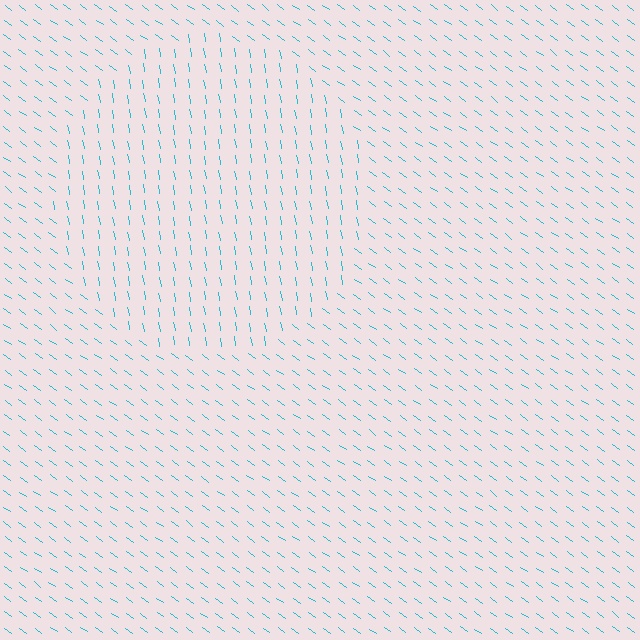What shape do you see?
I see a circle.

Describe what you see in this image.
The image is filled with small cyan line segments. A circle region in the image has lines oriented differently from the surrounding lines, creating a visible texture boundary.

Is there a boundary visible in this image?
Yes, there is a texture boundary formed by a change in line orientation.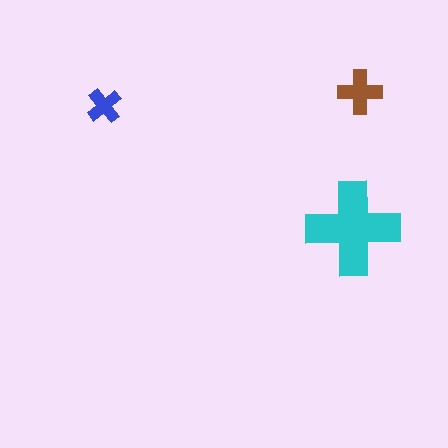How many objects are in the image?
There are 3 objects in the image.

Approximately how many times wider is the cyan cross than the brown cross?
About 2 times wider.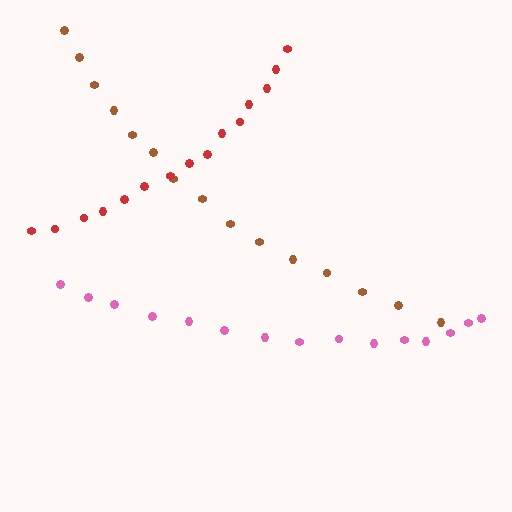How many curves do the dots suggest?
There are 3 distinct paths.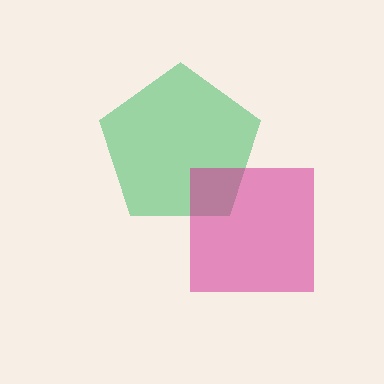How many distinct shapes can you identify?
There are 2 distinct shapes: a green pentagon, a magenta square.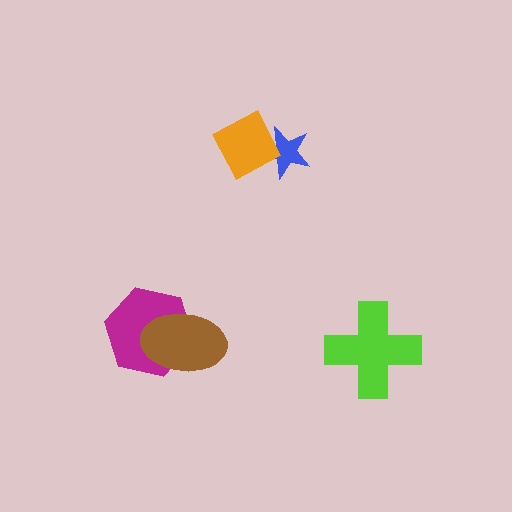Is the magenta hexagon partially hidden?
Yes, it is partially covered by another shape.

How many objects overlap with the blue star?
1 object overlaps with the blue star.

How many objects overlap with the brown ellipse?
1 object overlaps with the brown ellipse.